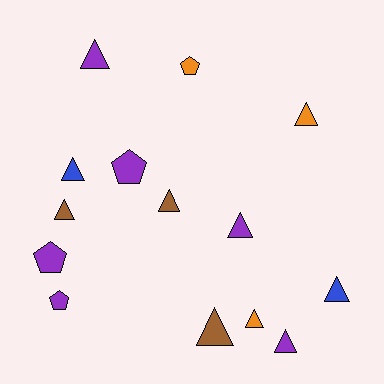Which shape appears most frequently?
Triangle, with 10 objects.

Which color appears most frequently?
Purple, with 6 objects.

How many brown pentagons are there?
There are no brown pentagons.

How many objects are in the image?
There are 14 objects.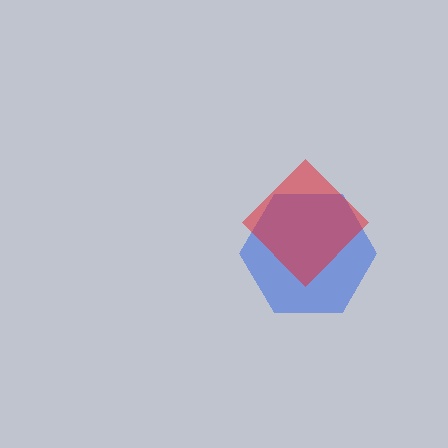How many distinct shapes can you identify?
There are 2 distinct shapes: a blue hexagon, a red diamond.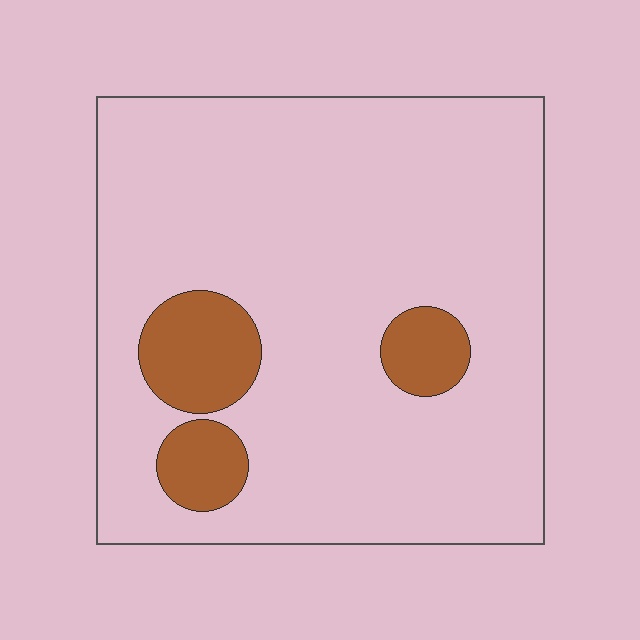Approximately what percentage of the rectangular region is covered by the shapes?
Approximately 15%.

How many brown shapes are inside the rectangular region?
3.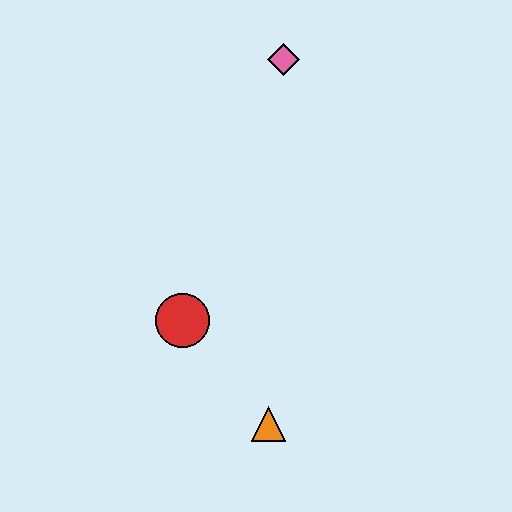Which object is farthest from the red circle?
The pink diamond is farthest from the red circle.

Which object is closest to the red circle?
The orange triangle is closest to the red circle.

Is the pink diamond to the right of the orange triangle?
Yes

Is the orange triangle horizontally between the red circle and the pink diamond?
Yes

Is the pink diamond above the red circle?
Yes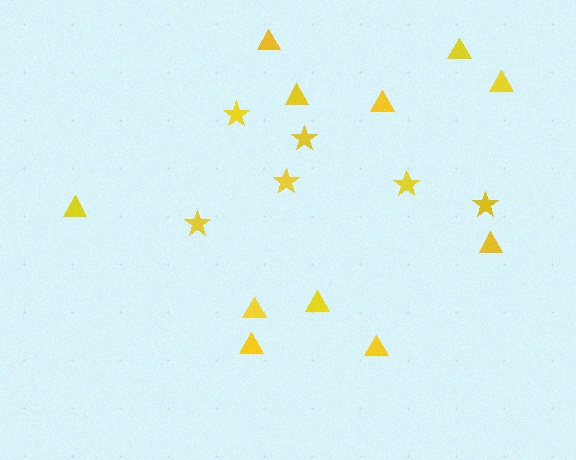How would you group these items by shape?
There are 2 groups: one group of stars (6) and one group of triangles (11).